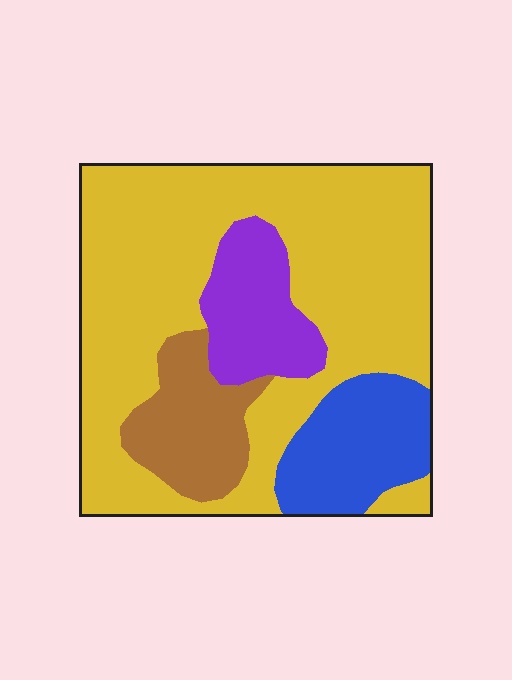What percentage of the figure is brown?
Brown takes up about one eighth (1/8) of the figure.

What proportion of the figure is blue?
Blue covers 14% of the figure.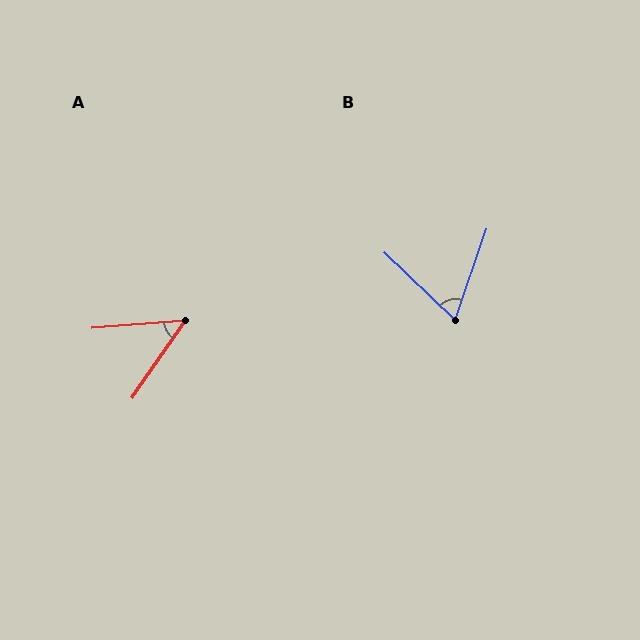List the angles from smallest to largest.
A (51°), B (65°).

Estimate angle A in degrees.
Approximately 51 degrees.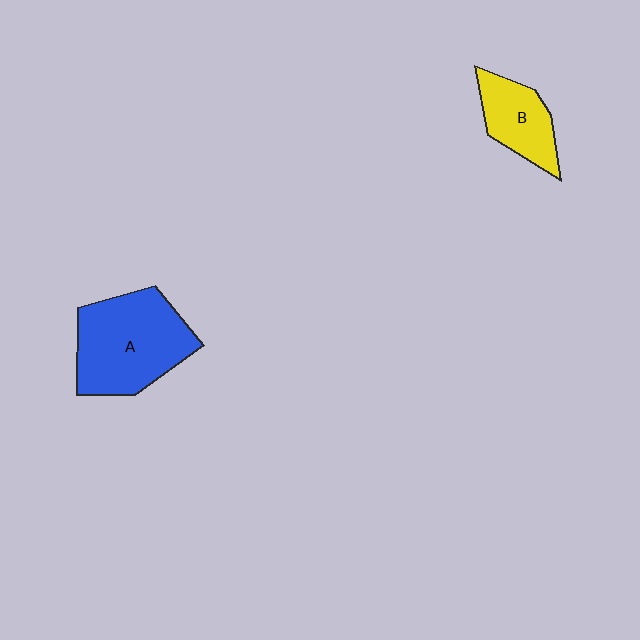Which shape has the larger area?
Shape A (blue).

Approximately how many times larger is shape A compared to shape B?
Approximately 1.9 times.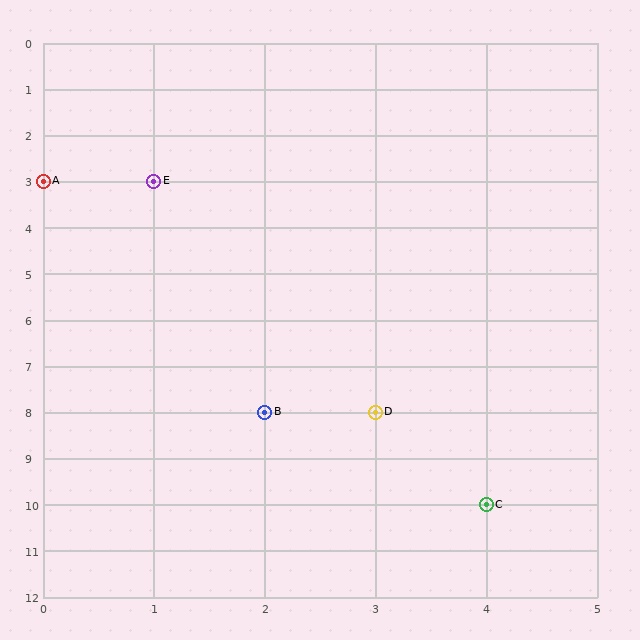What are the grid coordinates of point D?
Point D is at grid coordinates (3, 8).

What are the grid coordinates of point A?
Point A is at grid coordinates (0, 3).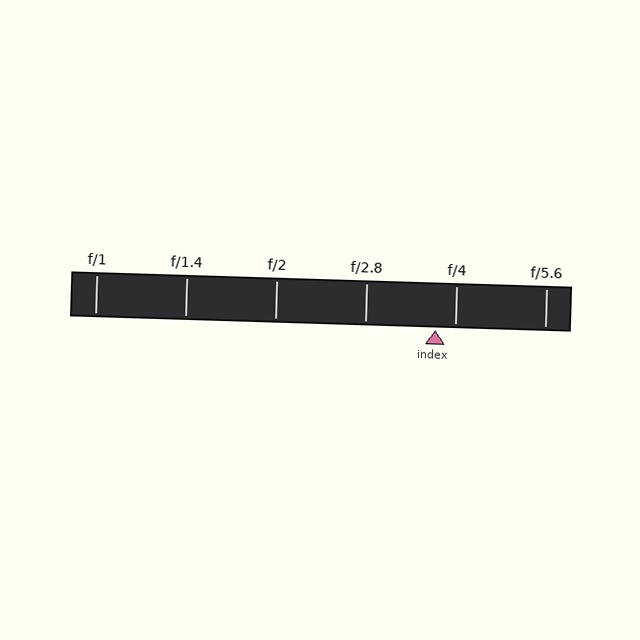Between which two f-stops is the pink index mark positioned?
The index mark is between f/2.8 and f/4.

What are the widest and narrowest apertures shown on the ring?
The widest aperture shown is f/1 and the narrowest is f/5.6.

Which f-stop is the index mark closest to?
The index mark is closest to f/4.